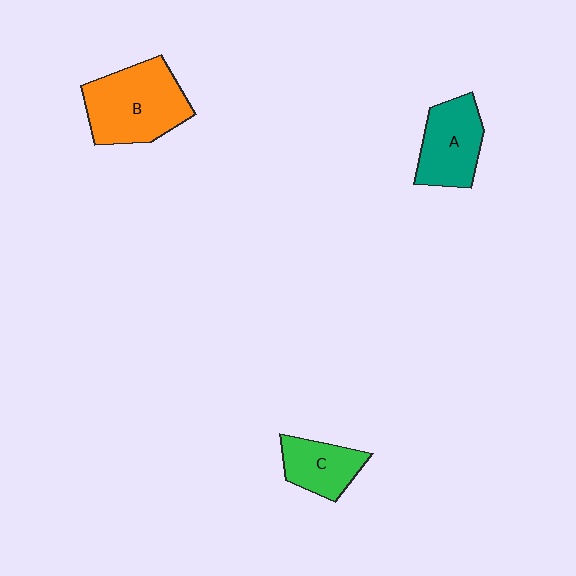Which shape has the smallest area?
Shape C (green).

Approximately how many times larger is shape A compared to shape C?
Approximately 1.3 times.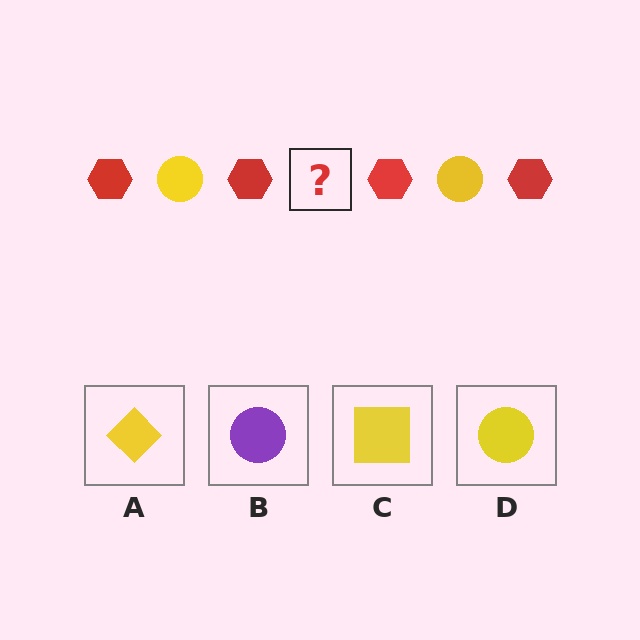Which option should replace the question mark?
Option D.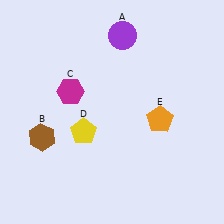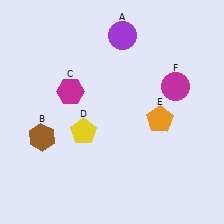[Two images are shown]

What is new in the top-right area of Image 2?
A magenta circle (F) was added in the top-right area of Image 2.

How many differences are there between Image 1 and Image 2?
There is 1 difference between the two images.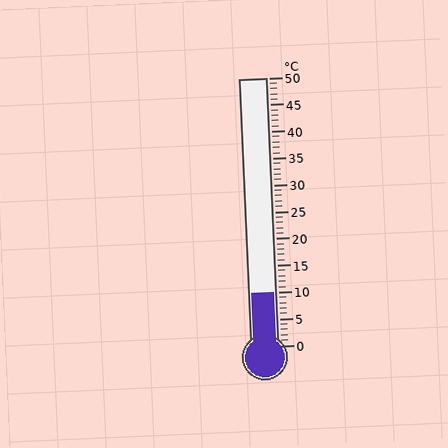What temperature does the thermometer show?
The thermometer shows approximately 10°C.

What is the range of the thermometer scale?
The thermometer scale ranges from 0°C to 50°C.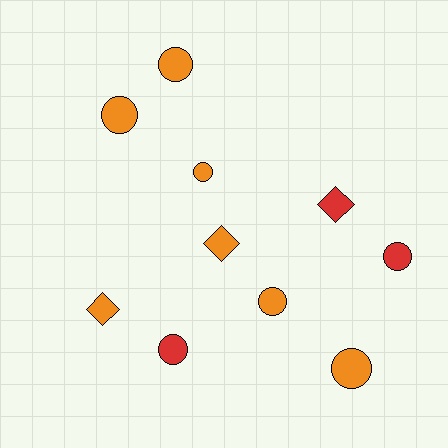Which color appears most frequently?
Orange, with 7 objects.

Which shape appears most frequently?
Circle, with 7 objects.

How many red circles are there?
There are 2 red circles.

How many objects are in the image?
There are 10 objects.